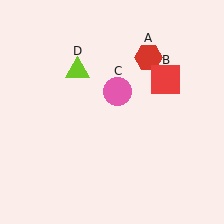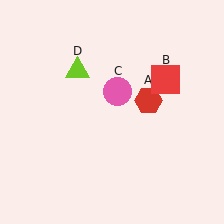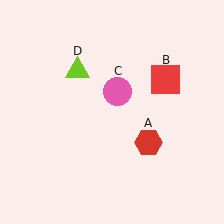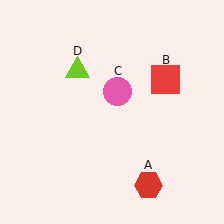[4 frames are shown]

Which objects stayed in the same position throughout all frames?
Red square (object B) and pink circle (object C) and lime triangle (object D) remained stationary.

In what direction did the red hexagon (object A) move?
The red hexagon (object A) moved down.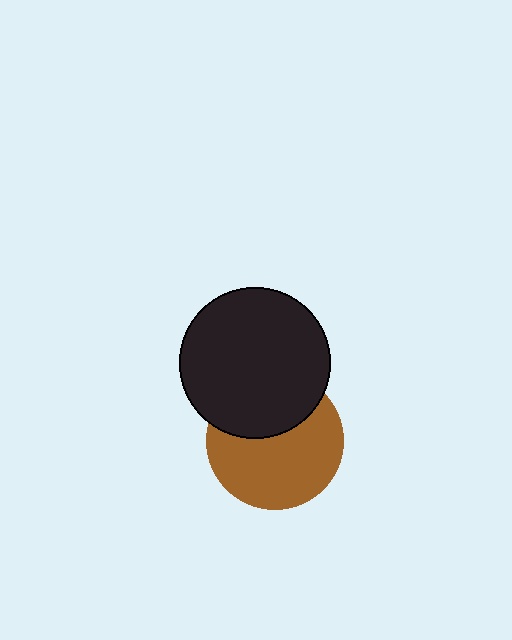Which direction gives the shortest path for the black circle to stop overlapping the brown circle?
Moving up gives the shortest separation.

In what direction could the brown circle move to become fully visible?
The brown circle could move down. That would shift it out from behind the black circle entirely.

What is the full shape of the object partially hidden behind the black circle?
The partially hidden object is a brown circle.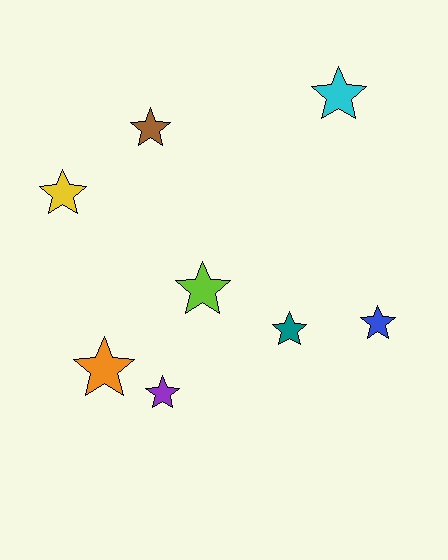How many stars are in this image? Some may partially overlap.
There are 8 stars.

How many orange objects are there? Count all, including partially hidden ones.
There is 1 orange object.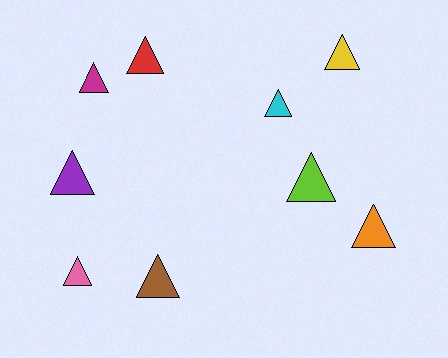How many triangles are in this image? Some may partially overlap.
There are 9 triangles.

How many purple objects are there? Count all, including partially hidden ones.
There is 1 purple object.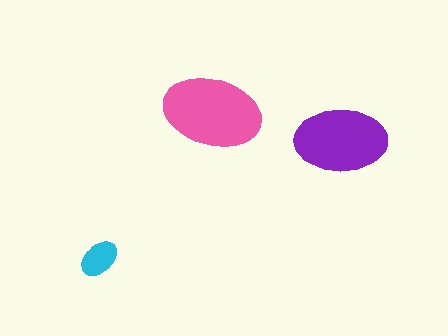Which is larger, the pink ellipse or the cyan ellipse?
The pink one.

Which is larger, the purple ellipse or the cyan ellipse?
The purple one.